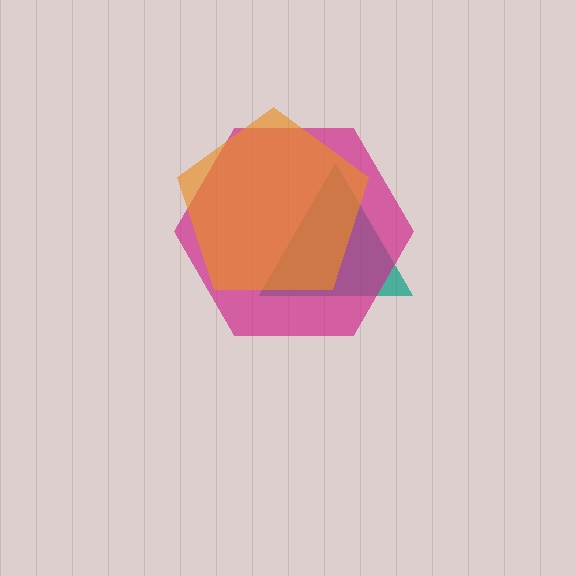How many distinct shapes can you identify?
There are 3 distinct shapes: a teal triangle, a magenta hexagon, an orange pentagon.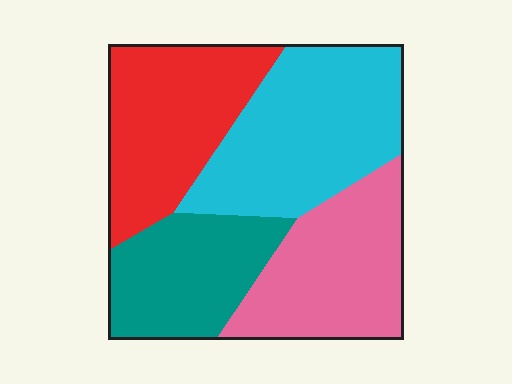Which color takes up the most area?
Cyan, at roughly 30%.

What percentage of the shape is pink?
Pink covers about 25% of the shape.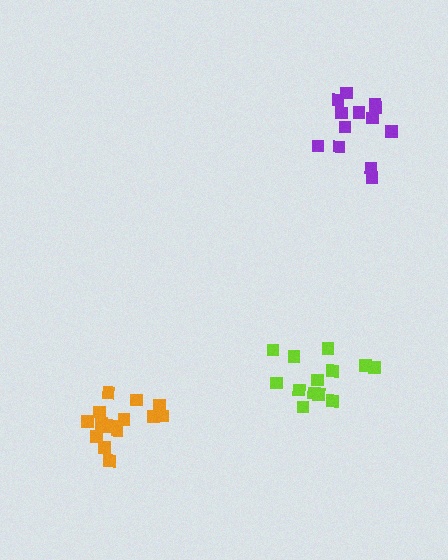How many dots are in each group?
Group 1: 13 dots, Group 2: 13 dots, Group 3: 15 dots (41 total).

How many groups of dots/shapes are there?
There are 3 groups.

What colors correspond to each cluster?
The clusters are colored: lime, purple, orange.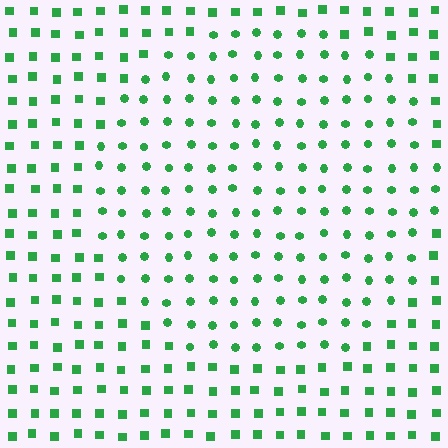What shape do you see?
I see a circle.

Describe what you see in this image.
The image is filled with small green elements arranged in a uniform grid. A circle-shaped region contains circles, while the surrounding area contains squares. The boundary is defined purely by the change in element shape.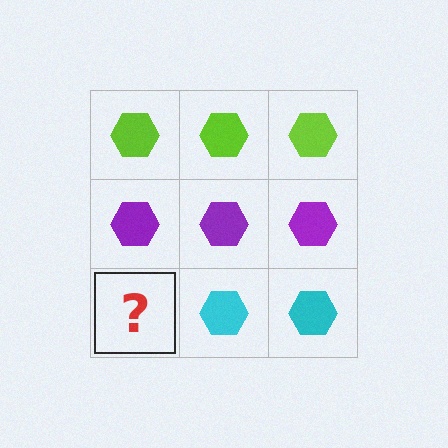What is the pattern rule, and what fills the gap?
The rule is that each row has a consistent color. The gap should be filled with a cyan hexagon.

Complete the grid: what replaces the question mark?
The question mark should be replaced with a cyan hexagon.